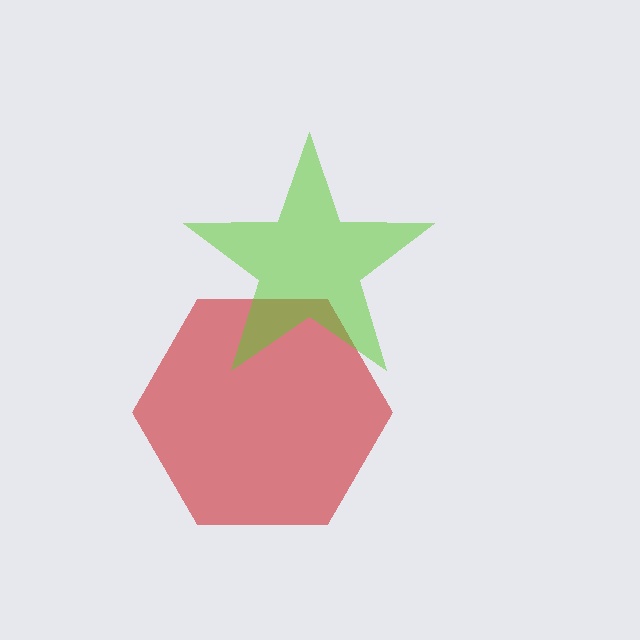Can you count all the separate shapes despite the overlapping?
Yes, there are 2 separate shapes.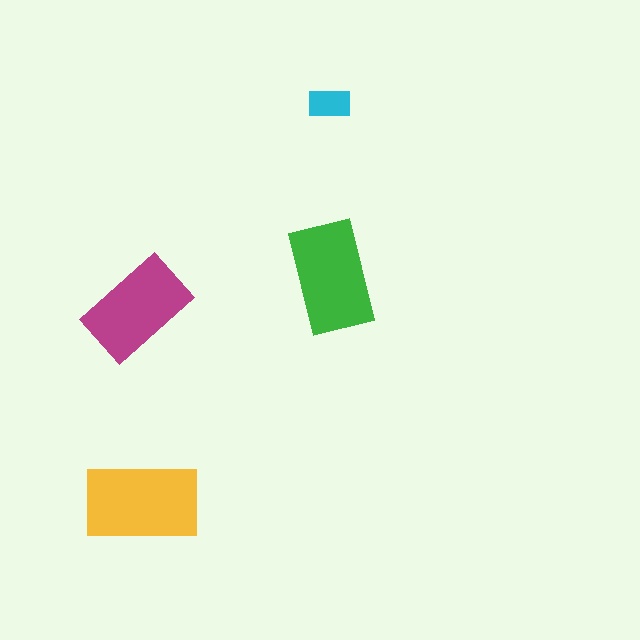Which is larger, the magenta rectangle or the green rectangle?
The green one.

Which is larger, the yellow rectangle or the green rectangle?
The yellow one.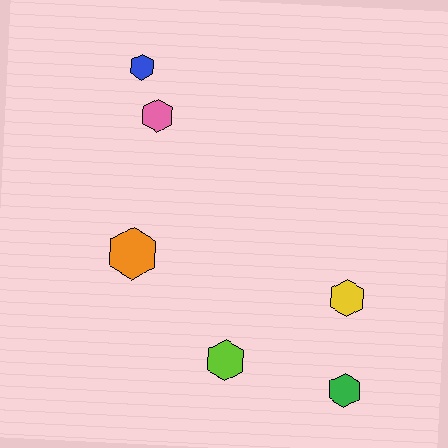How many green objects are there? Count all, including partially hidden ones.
There is 1 green object.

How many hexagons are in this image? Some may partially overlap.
There are 6 hexagons.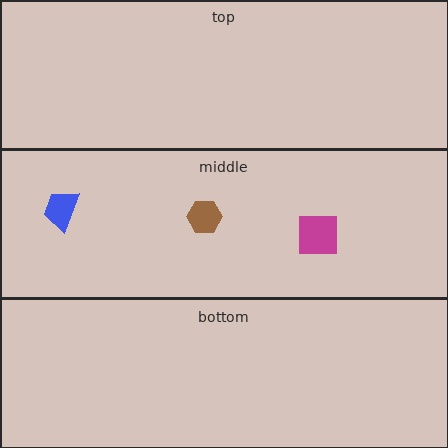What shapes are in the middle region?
The brown hexagon, the magenta square, the blue trapezoid.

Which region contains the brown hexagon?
The middle region.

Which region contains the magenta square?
The middle region.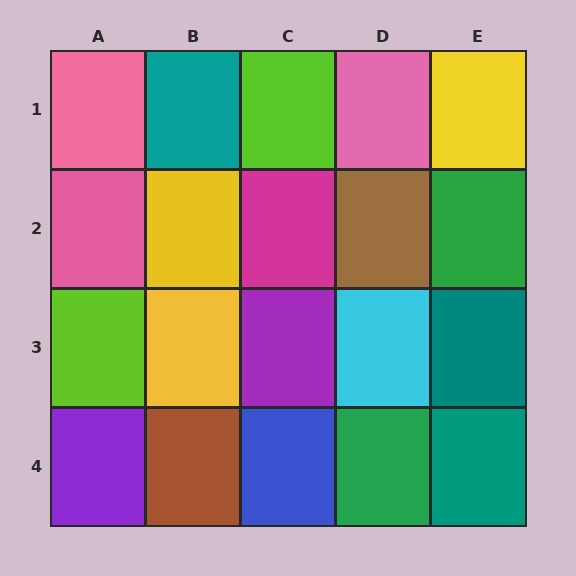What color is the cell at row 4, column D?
Green.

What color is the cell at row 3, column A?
Lime.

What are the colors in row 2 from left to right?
Pink, yellow, magenta, brown, green.